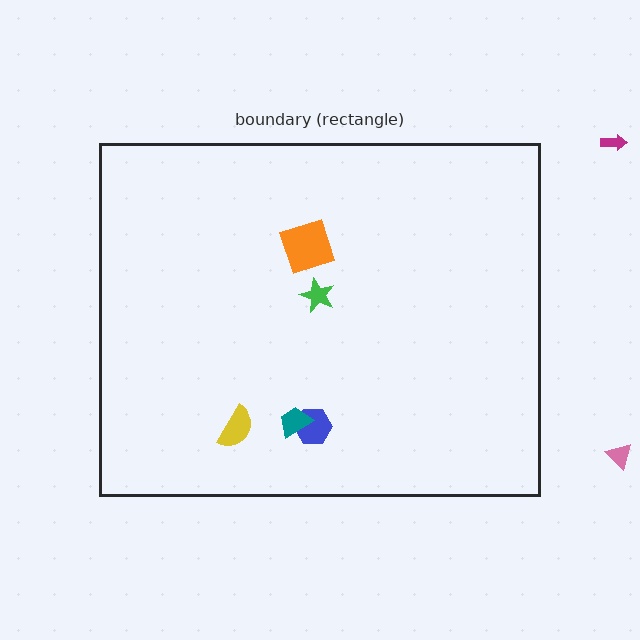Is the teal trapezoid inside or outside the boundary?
Inside.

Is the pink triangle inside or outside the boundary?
Outside.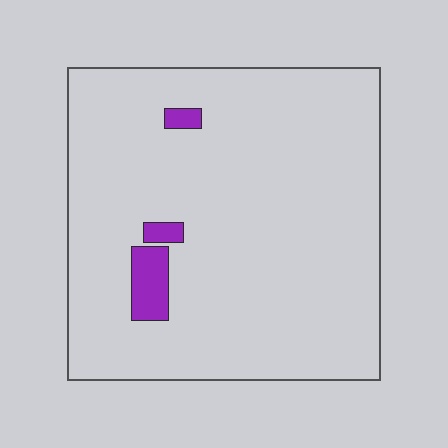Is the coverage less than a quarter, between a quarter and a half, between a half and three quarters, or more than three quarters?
Less than a quarter.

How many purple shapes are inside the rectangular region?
3.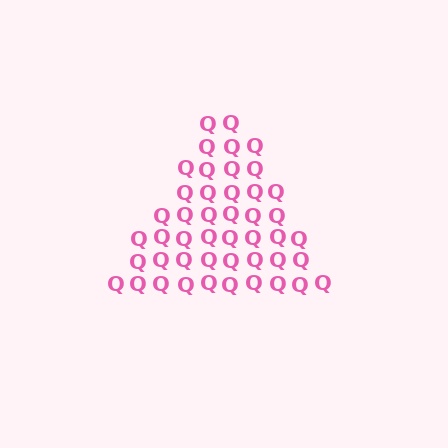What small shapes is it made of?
It is made of small letter Q's.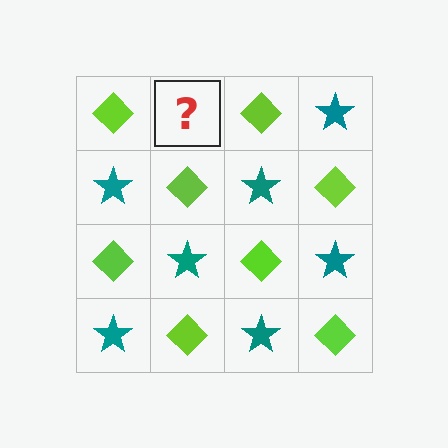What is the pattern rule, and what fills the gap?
The rule is that it alternates lime diamond and teal star in a checkerboard pattern. The gap should be filled with a teal star.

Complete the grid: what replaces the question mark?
The question mark should be replaced with a teal star.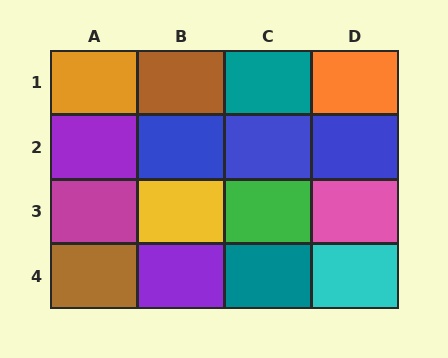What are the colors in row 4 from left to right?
Brown, purple, teal, cyan.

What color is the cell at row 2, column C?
Blue.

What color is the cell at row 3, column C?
Green.